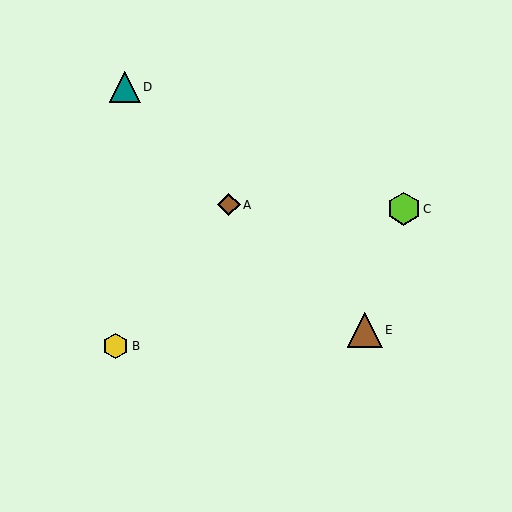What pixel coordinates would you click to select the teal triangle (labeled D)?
Click at (125, 87) to select the teal triangle D.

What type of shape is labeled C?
Shape C is a lime hexagon.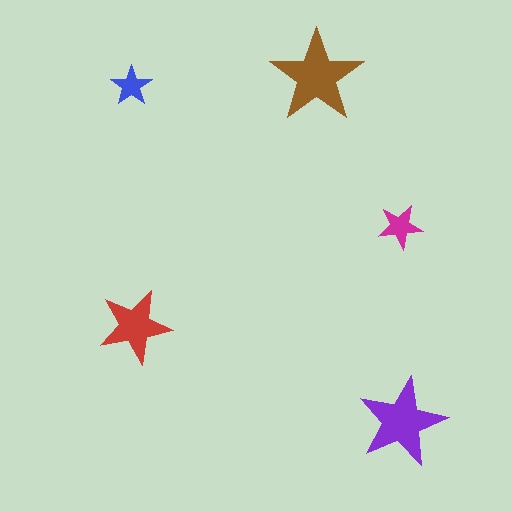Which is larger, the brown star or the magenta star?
The brown one.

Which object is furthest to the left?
The blue star is leftmost.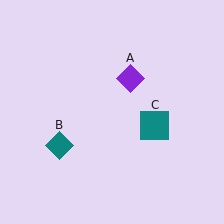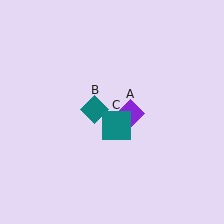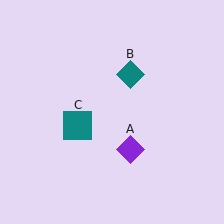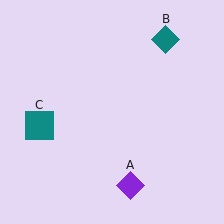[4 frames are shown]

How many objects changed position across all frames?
3 objects changed position: purple diamond (object A), teal diamond (object B), teal square (object C).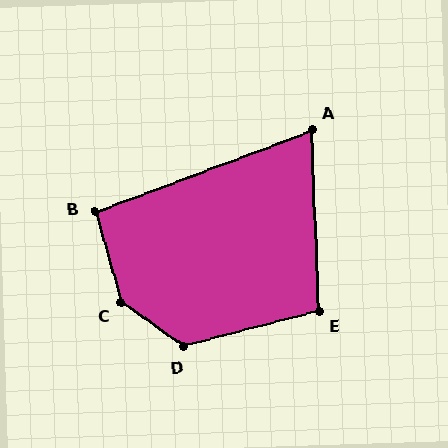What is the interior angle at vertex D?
Approximately 130 degrees (obtuse).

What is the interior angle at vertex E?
Approximately 103 degrees (obtuse).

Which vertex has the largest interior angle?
C, at approximately 141 degrees.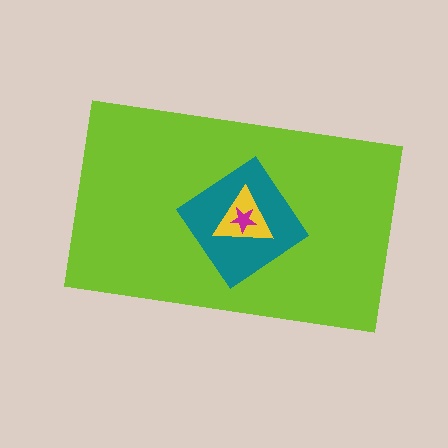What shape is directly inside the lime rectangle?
The teal diamond.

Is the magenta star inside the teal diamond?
Yes.